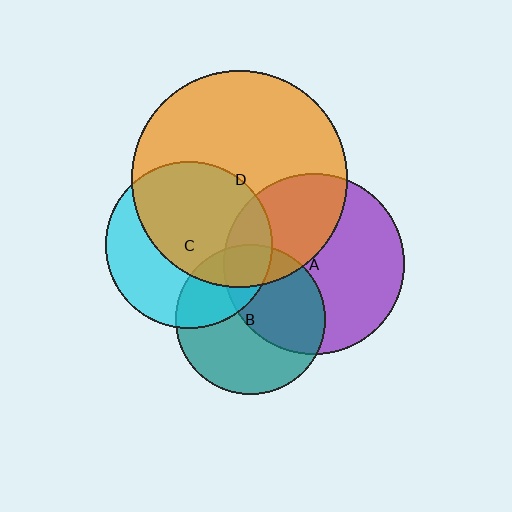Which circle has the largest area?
Circle D (orange).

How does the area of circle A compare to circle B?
Approximately 1.5 times.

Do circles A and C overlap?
Yes.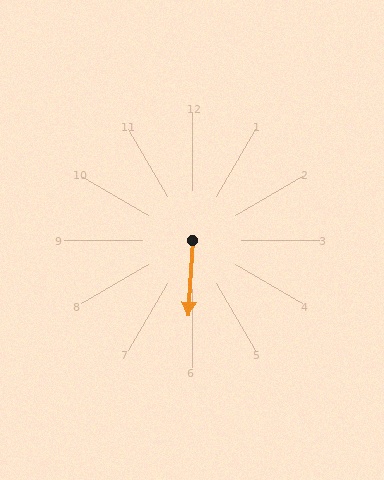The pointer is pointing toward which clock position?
Roughly 6 o'clock.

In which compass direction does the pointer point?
South.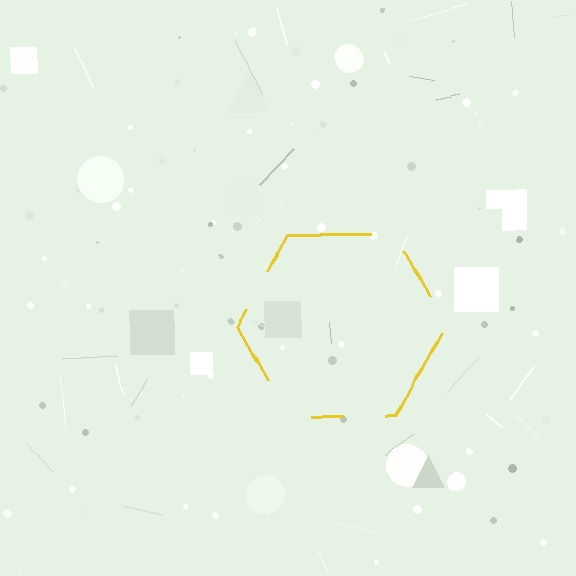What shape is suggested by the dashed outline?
The dashed outline suggests a hexagon.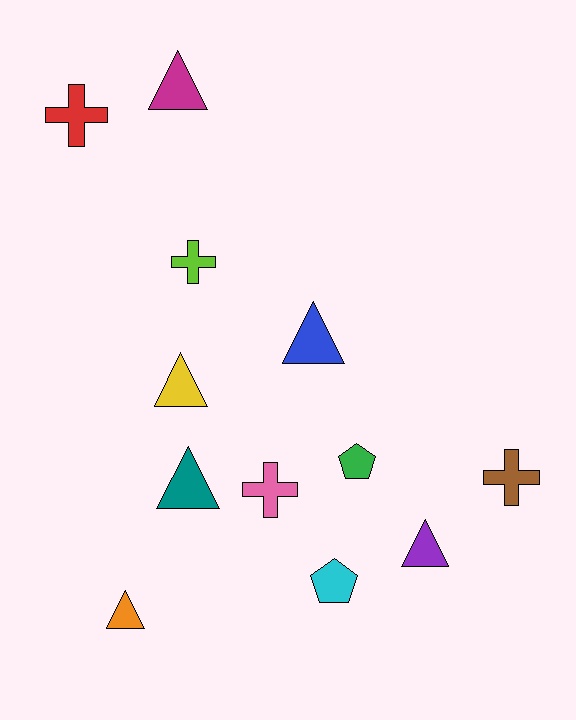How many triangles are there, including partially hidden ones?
There are 6 triangles.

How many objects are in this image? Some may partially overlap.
There are 12 objects.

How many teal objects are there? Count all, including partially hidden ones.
There is 1 teal object.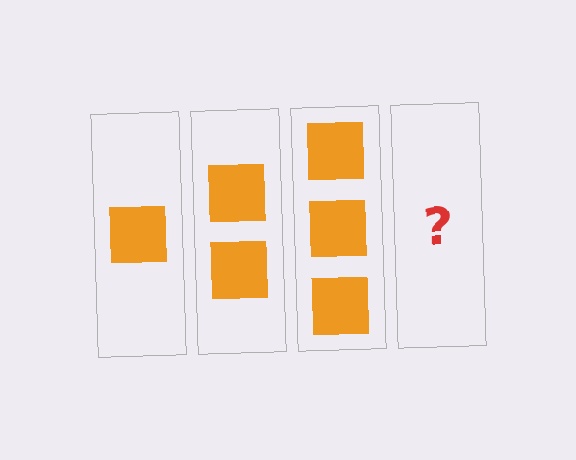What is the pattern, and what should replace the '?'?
The pattern is that each step adds one more square. The '?' should be 4 squares.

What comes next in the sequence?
The next element should be 4 squares.